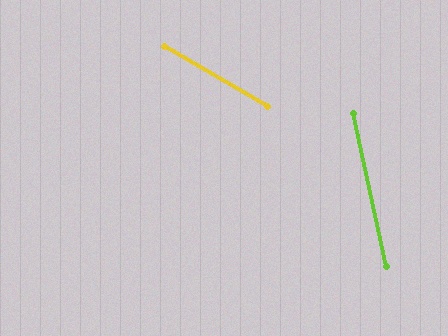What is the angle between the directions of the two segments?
Approximately 48 degrees.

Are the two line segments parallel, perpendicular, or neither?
Neither parallel nor perpendicular — they differ by about 48°.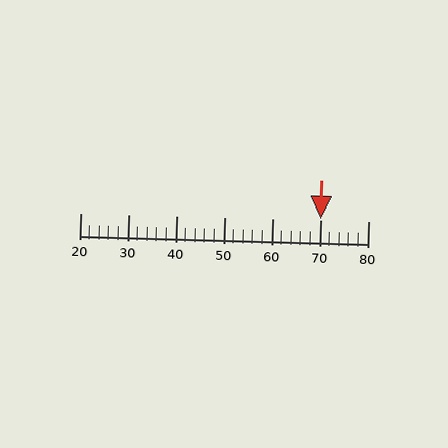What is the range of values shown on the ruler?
The ruler shows values from 20 to 80.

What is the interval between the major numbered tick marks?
The major tick marks are spaced 10 units apart.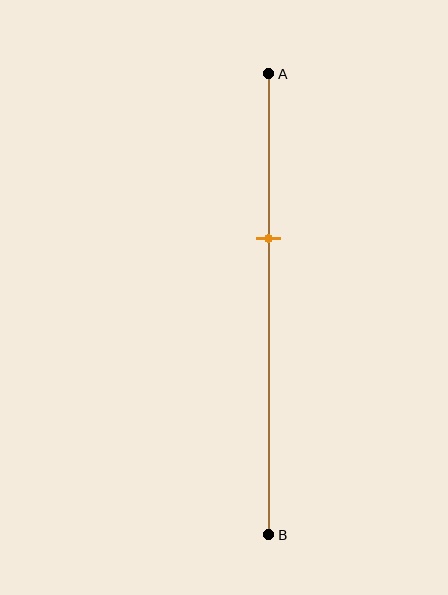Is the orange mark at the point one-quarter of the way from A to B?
No, the mark is at about 35% from A, not at the 25% one-quarter point.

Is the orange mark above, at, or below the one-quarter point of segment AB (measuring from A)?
The orange mark is below the one-quarter point of segment AB.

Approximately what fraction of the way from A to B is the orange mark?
The orange mark is approximately 35% of the way from A to B.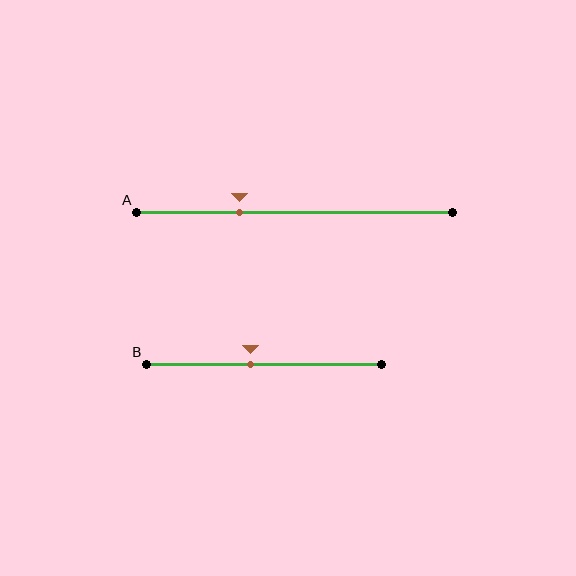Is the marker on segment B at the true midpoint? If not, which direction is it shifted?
No, the marker on segment B is shifted to the left by about 6% of the segment length.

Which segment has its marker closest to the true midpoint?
Segment B has its marker closest to the true midpoint.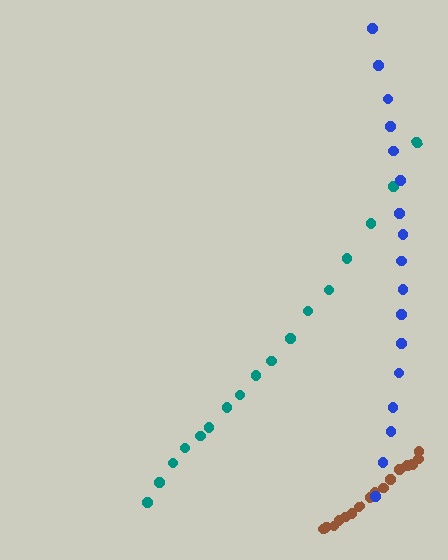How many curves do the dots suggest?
There are 3 distinct paths.